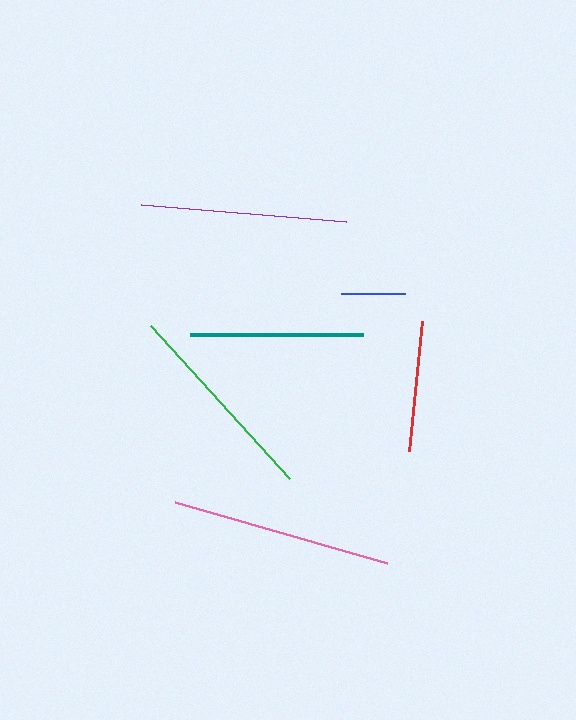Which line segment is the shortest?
The blue line is the shortest at approximately 64 pixels.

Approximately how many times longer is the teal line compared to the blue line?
The teal line is approximately 2.7 times the length of the blue line.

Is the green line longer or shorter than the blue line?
The green line is longer than the blue line.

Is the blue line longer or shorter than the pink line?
The pink line is longer than the blue line.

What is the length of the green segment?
The green segment is approximately 207 pixels long.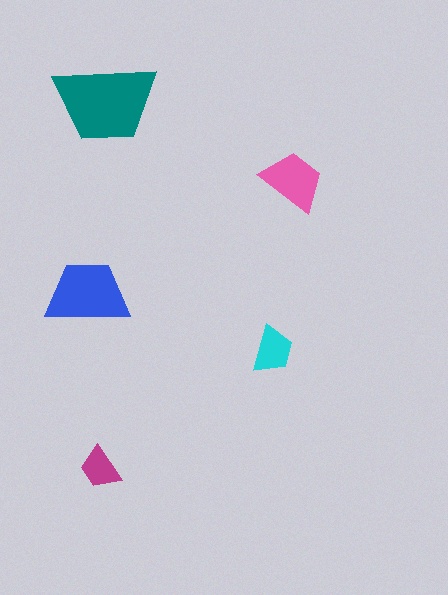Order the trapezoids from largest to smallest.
the teal one, the blue one, the pink one, the cyan one, the magenta one.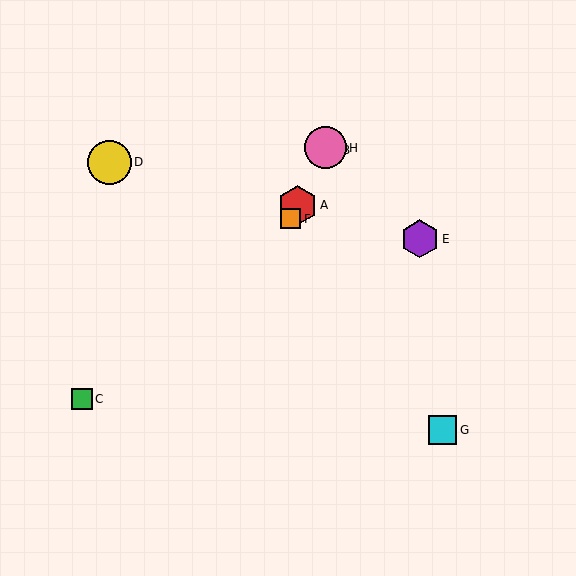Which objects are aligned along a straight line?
Objects A, B, F, H are aligned along a straight line.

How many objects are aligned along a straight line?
4 objects (A, B, F, H) are aligned along a straight line.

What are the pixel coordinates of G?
Object G is at (443, 430).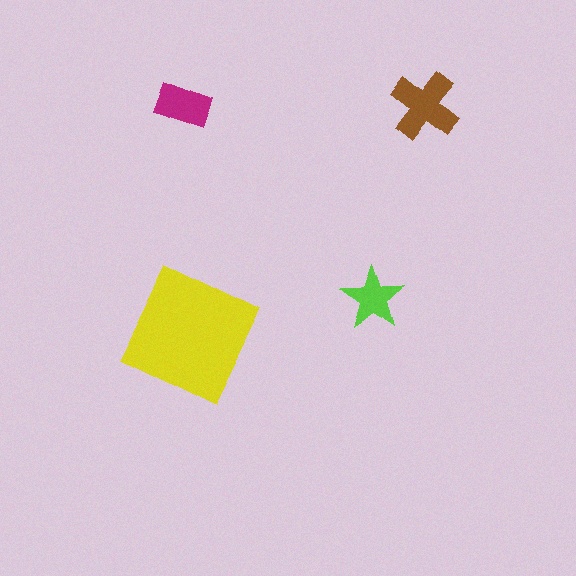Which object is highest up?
The magenta rectangle is topmost.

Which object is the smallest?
The lime star.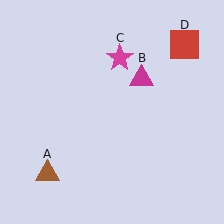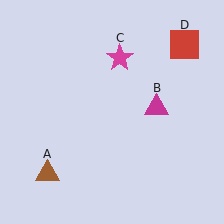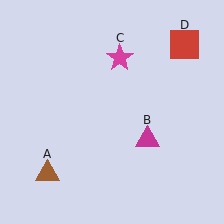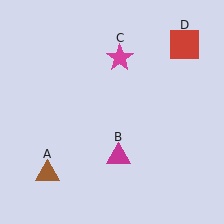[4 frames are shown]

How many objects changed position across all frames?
1 object changed position: magenta triangle (object B).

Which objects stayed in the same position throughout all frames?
Brown triangle (object A) and magenta star (object C) and red square (object D) remained stationary.